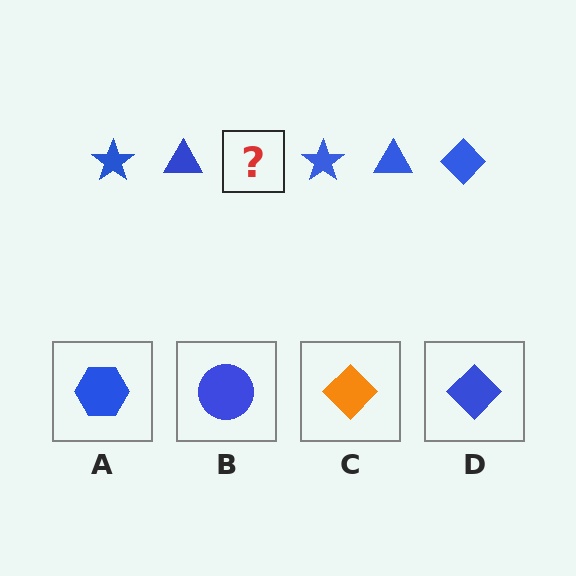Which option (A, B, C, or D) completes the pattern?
D.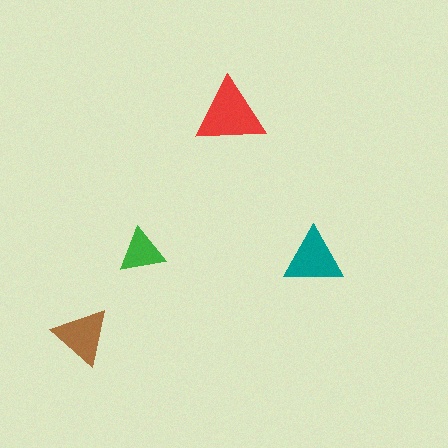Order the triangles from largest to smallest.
the red one, the teal one, the brown one, the green one.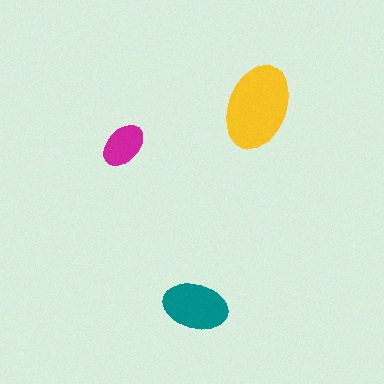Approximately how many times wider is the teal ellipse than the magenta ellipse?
About 1.5 times wider.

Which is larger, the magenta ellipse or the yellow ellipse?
The yellow one.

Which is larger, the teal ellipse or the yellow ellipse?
The yellow one.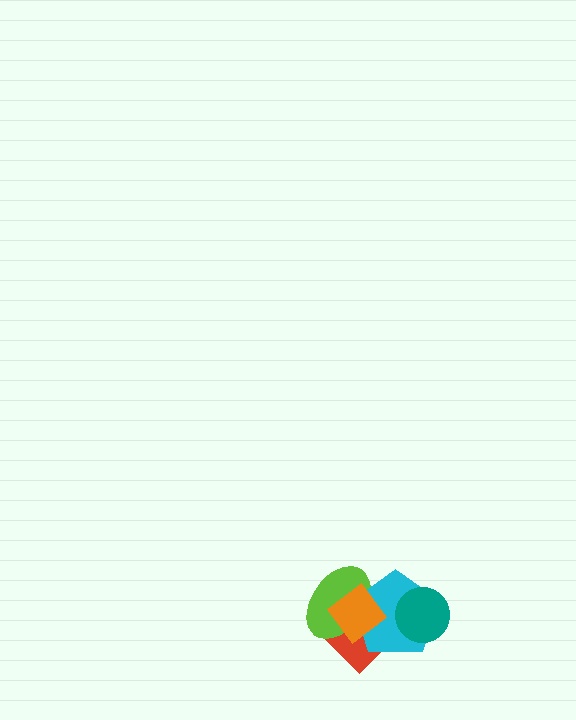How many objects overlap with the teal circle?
1 object overlaps with the teal circle.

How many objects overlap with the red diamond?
3 objects overlap with the red diamond.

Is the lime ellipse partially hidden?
Yes, it is partially covered by another shape.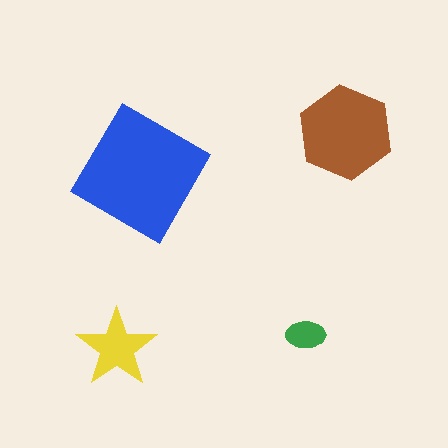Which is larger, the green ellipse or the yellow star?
The yellow star.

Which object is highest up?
The brown hexagon is topmost.